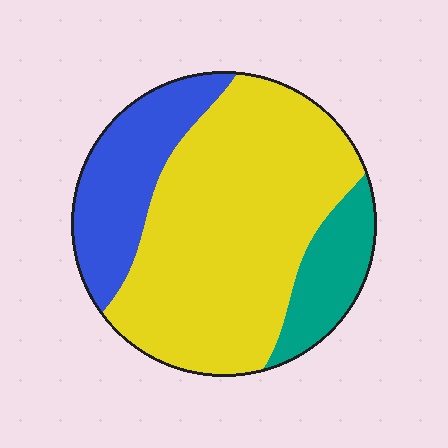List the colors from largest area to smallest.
From largest to smallest: yellow, blue, teal.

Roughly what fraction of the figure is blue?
Blue takes up between a sixth and a third of the figure.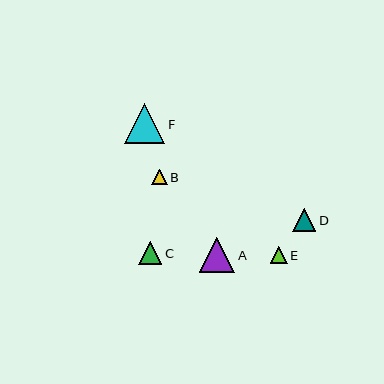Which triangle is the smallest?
Triangle B is the smallest with a size of approximately 15 pixels.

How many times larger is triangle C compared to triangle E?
Triangle C is approximately 1.3 times the size of triangle E.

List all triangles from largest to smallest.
From largest to smallest: F, A, C, D, E, B.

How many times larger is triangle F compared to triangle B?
Triangle F is approximately 2.6 times the size of triangle B.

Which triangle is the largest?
Triangle F is the largest with a size of approximately 40 pixels.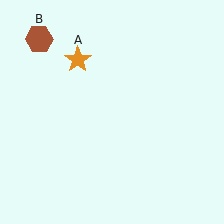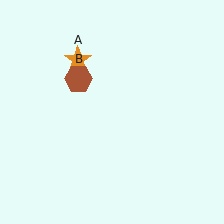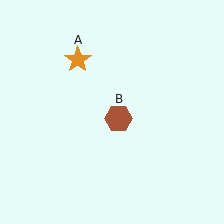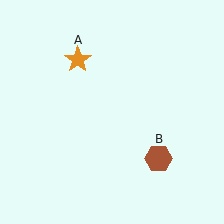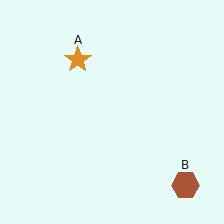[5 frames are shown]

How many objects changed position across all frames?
1 object changed position: brown hexagon (object B).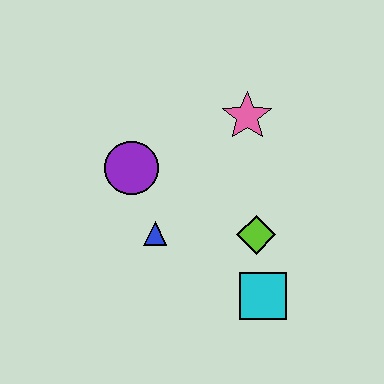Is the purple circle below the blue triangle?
No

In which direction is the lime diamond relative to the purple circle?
The lime diamond is to the right of the purple circle.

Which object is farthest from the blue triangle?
The pink star is farthest from the blue triangle.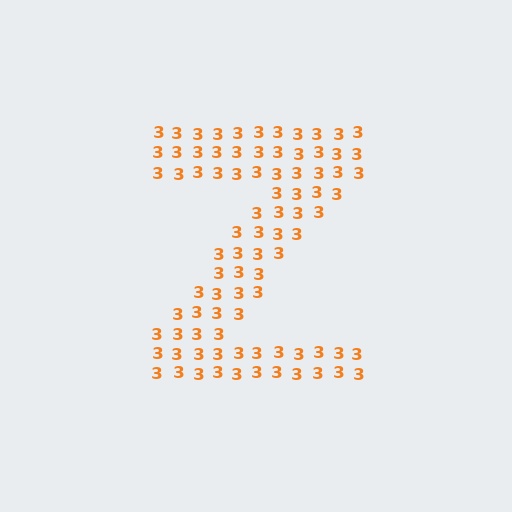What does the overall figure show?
The overall figure shows the letter Z.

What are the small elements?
The small elements are digit 3's.